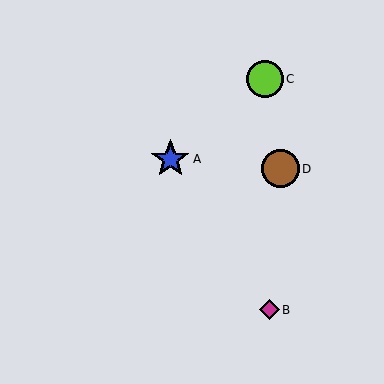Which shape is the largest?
The blue star (labeled A) is the largest.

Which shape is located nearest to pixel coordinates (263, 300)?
The magenta diamond (labeled B) at (269, 310) is nearest to that location.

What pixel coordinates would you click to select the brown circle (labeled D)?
Click at (280, 169) to select the brown circle D.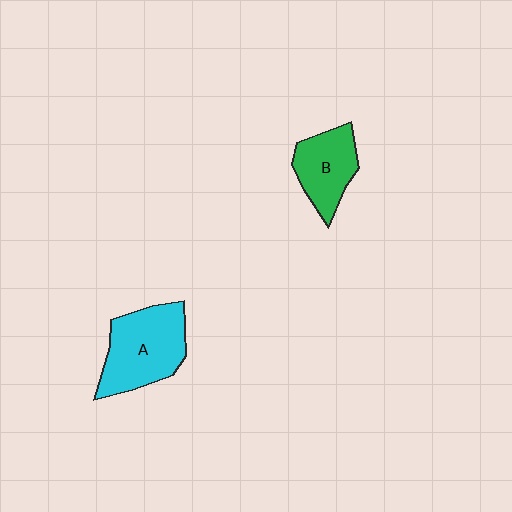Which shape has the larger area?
Shape A (cyan).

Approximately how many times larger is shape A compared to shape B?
Approximately 1.4 times.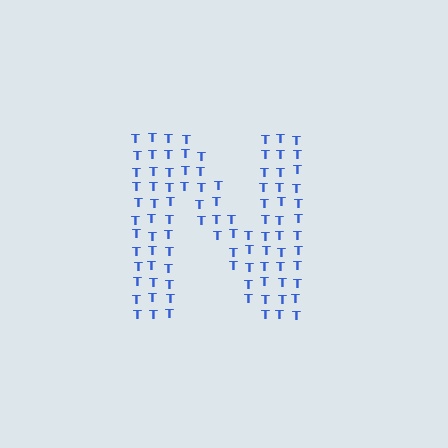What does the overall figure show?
The overall figure shows the letter N.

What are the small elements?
The small elements are letter T's.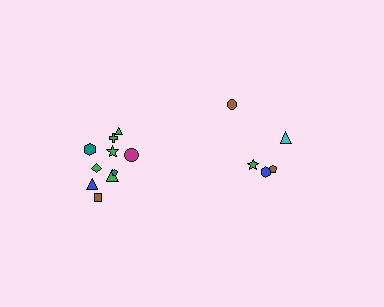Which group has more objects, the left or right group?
The left group.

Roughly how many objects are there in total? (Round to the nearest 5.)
Roughly 15 objects in total.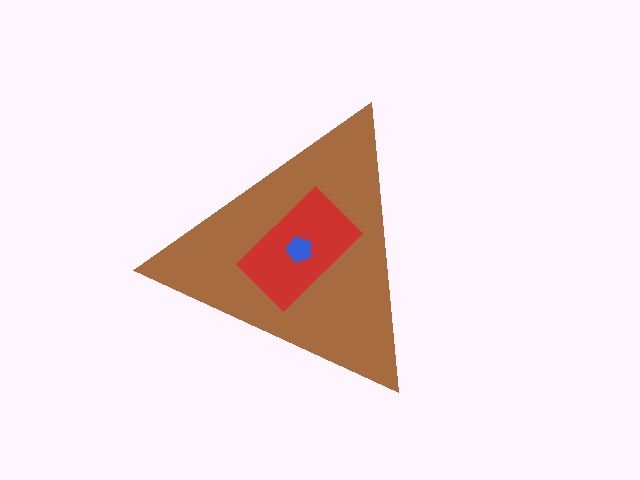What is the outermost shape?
The brown triangle.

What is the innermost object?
The blue pentagon.